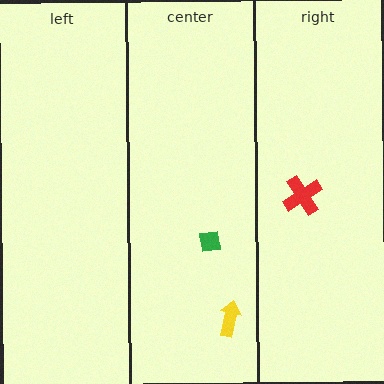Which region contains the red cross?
The right region.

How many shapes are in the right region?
1.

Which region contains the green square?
The center region.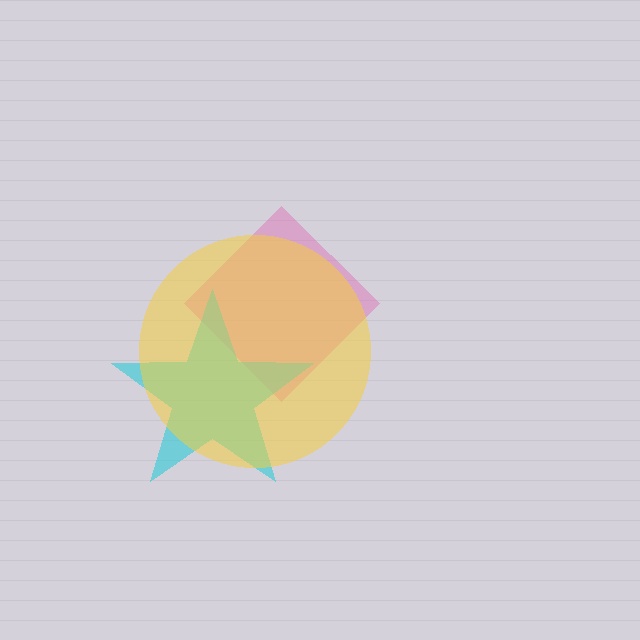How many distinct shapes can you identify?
There are 3 distinct shapes: a pink diamond, a cyan star, a yellow circle.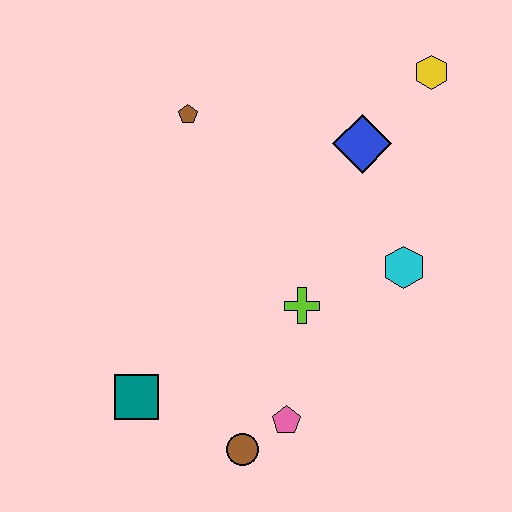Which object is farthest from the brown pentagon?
The brown circle is farthest from the brown pentagon.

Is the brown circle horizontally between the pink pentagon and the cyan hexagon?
No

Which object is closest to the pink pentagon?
The brown circle is closest to the pink pentagon.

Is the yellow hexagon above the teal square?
Yes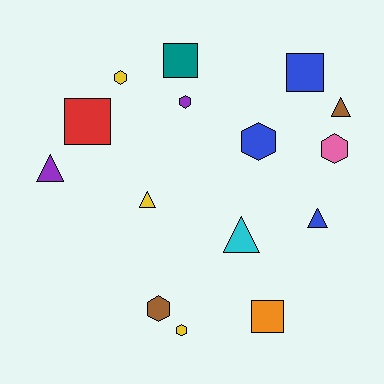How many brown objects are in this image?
There are 2 brown objects.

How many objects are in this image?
There are 15 objects.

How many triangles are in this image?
There are 5 triangles.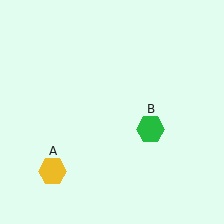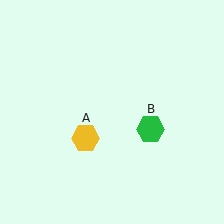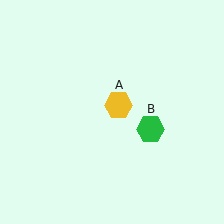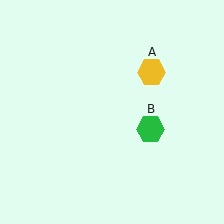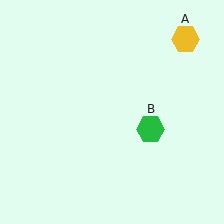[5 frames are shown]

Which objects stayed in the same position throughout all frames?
Green hexagon (object B) remained stationary.